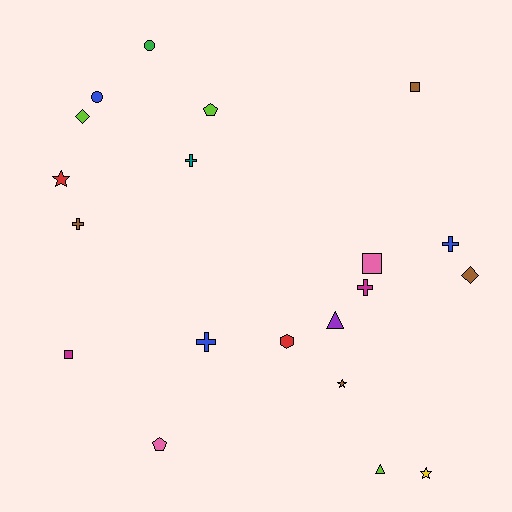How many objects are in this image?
There are 20 objects.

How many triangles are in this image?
There are 2 triangles.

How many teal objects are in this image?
There is 1 teal object.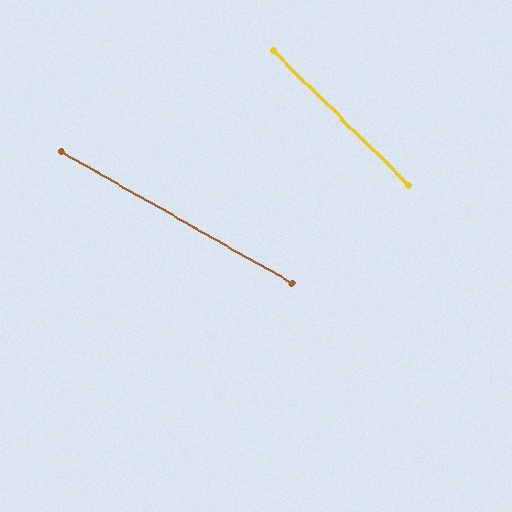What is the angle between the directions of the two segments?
Approximately 15 degrees.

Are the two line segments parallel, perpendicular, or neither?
Neither parallel nor perpendicular — they differ by about 15°.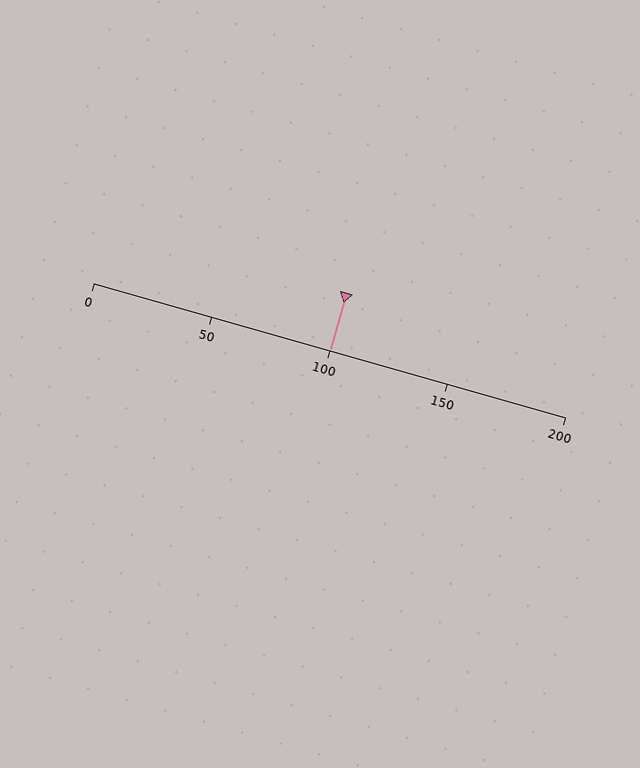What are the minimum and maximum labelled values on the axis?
The axis runs from 0 to 200.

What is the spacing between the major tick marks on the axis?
The major ticks are spaced 50 apart.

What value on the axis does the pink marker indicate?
The marker indicates approximately 100.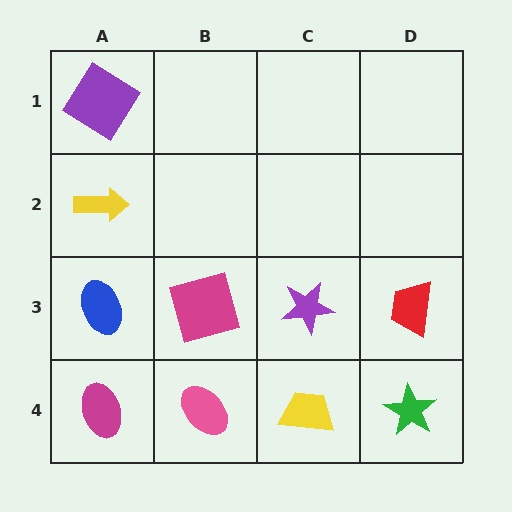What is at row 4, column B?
A pink ellipse.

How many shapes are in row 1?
1 shape.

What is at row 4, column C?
A yellow trapezoid.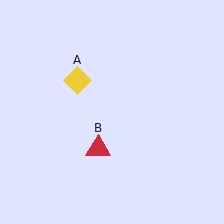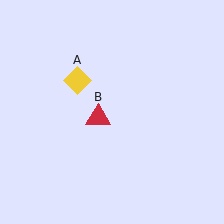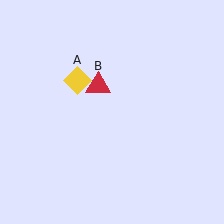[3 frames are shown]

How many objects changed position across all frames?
1 object changed position: red triangle (object B).